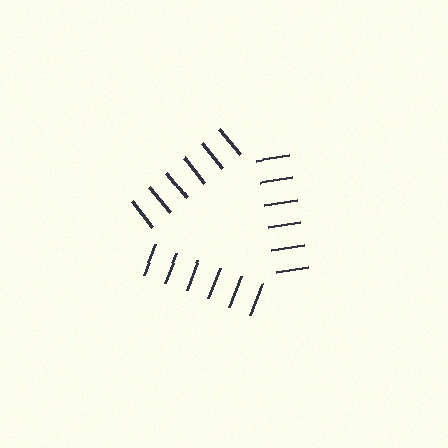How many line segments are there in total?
18 — 6 along each of the 3 edges.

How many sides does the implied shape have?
3 sides — the line-ends trace a triangle.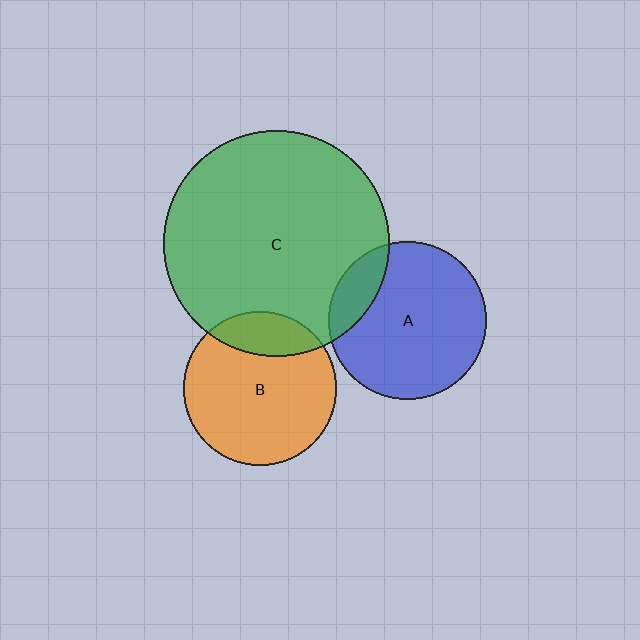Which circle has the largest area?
Circle C (green).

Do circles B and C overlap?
Yes.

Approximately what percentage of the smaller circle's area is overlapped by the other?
Approximately 20%.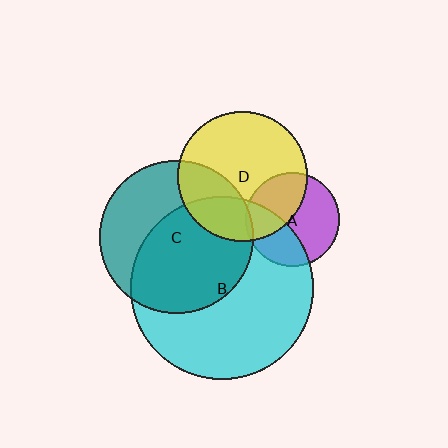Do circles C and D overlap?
Yes.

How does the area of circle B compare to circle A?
Approximately 3.8 times.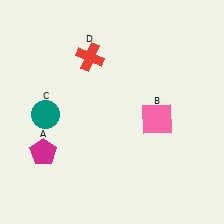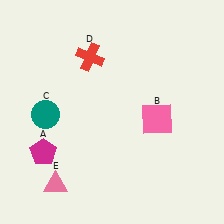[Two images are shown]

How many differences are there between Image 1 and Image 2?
There is 1 difference between the two images.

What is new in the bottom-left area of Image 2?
A pink triangle (E) was added in the bottom-left area of Image 2.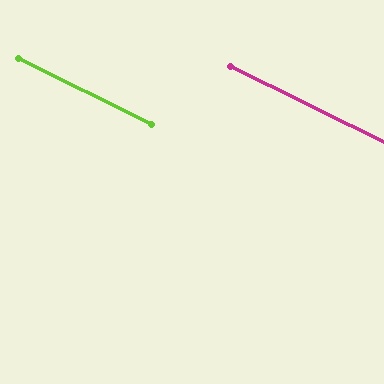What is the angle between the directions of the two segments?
Approximately 0 degrees.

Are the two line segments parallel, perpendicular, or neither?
Parallel — their directions differ by only 0.3°.